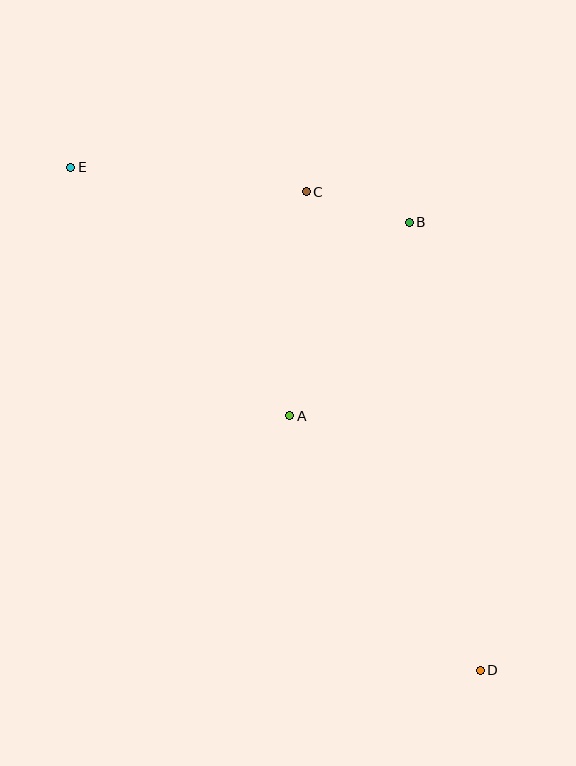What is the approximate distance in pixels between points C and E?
The distance between C and E is approximately 237 pixels.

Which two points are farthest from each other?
Points D and E are farthest from each other.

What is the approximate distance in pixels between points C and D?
The distance between C and D is approximately 509 pixels.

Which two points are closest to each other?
Points B and C are closest to each other.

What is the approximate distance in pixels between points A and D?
The distance between A and D is approximately 318 pixels.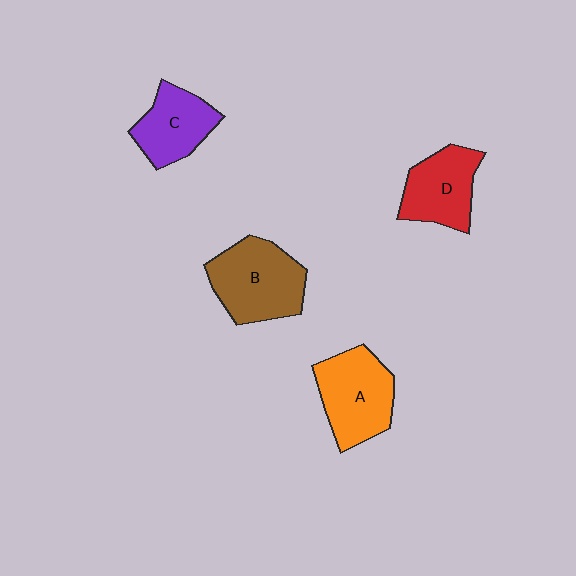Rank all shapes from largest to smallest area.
From largest to smallest: B (brown), A (orange), D (red), C (purple).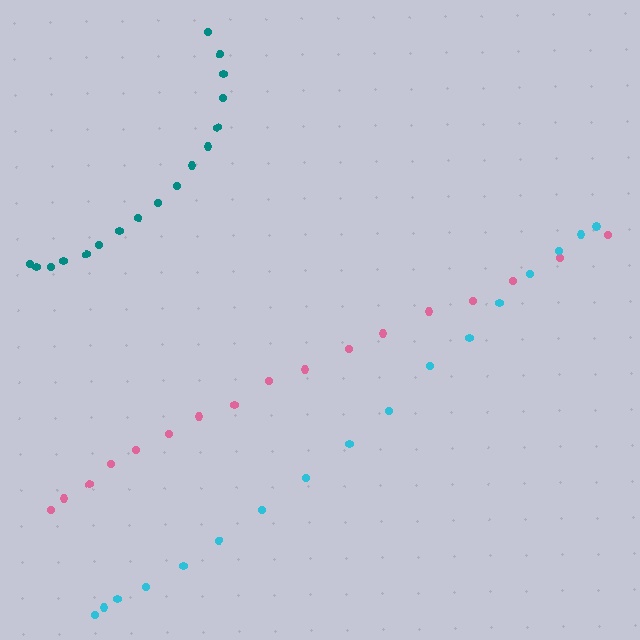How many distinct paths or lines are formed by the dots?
There are 3 distinct paths.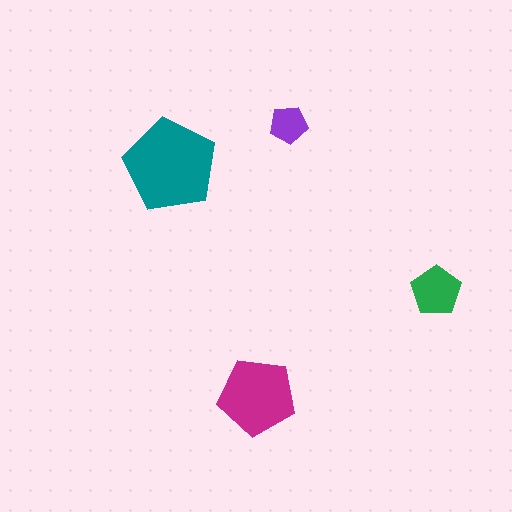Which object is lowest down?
The magenta pentagon is bottommost.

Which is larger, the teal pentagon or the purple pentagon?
The teal one.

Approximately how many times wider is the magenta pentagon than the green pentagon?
About 1.5 times wider.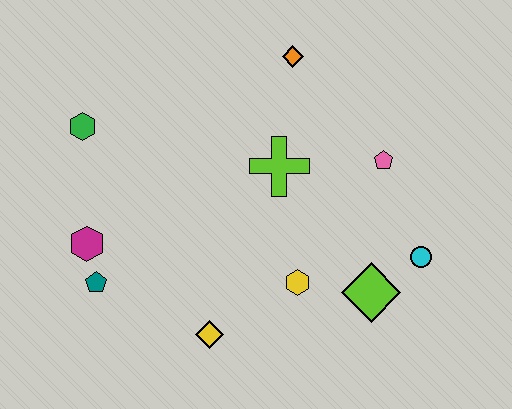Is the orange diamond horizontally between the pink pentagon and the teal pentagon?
Yes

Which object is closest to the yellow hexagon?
The lime diamond is closest to the yellow hexagon.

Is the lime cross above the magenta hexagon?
Yes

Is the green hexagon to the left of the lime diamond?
Yes